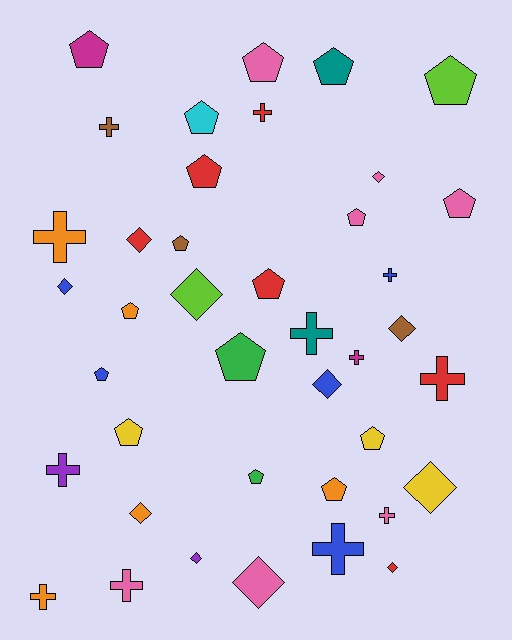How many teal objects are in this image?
There are 2 teal objects.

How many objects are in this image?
There are 40 objects.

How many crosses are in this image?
There are 12 crosses.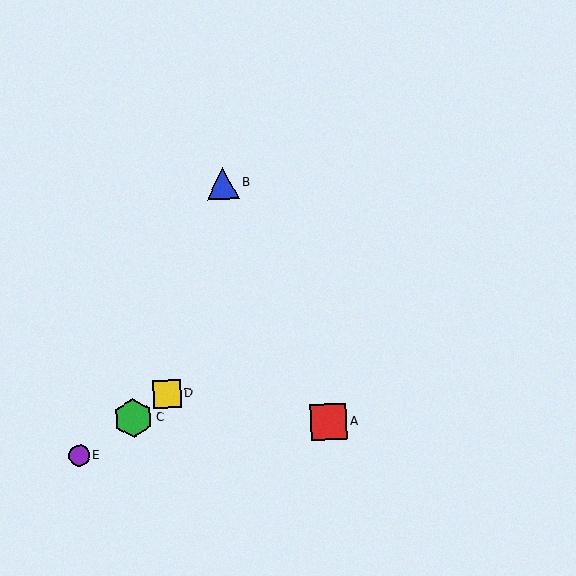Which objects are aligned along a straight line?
Objects C, D, E are aligned along a straight line.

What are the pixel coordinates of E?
Object E is at (79, 456).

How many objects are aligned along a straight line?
3 objects (C, D, E) are aligned along a straight line.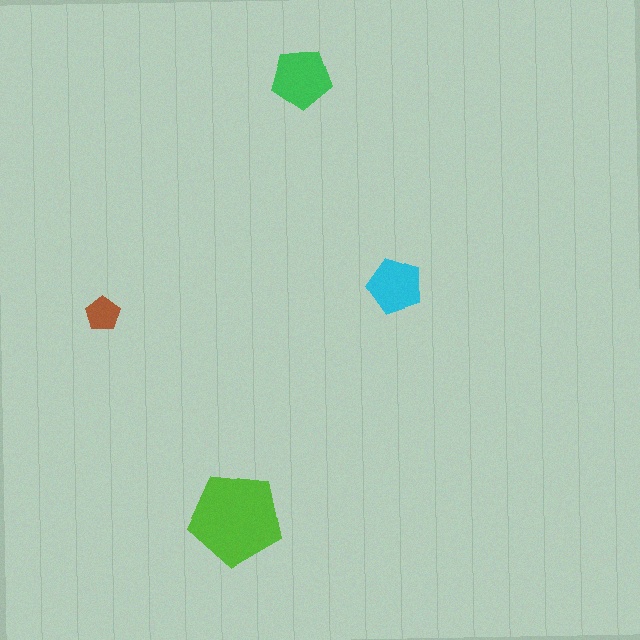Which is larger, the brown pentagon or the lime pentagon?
The lime one.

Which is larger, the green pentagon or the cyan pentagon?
The green one.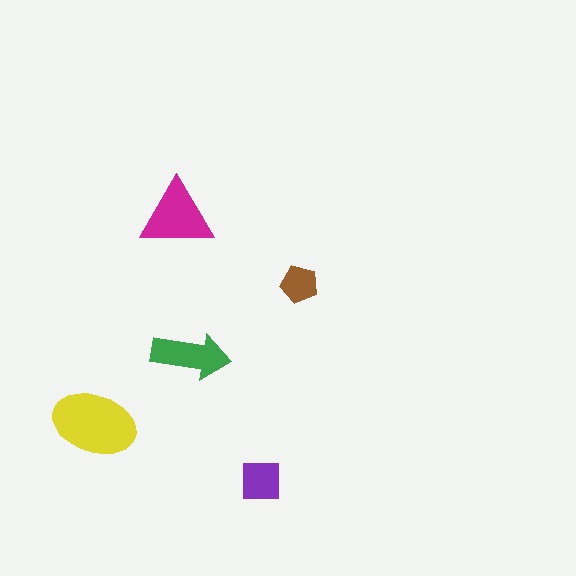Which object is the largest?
The yellow ellipse.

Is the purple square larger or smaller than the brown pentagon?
Larger.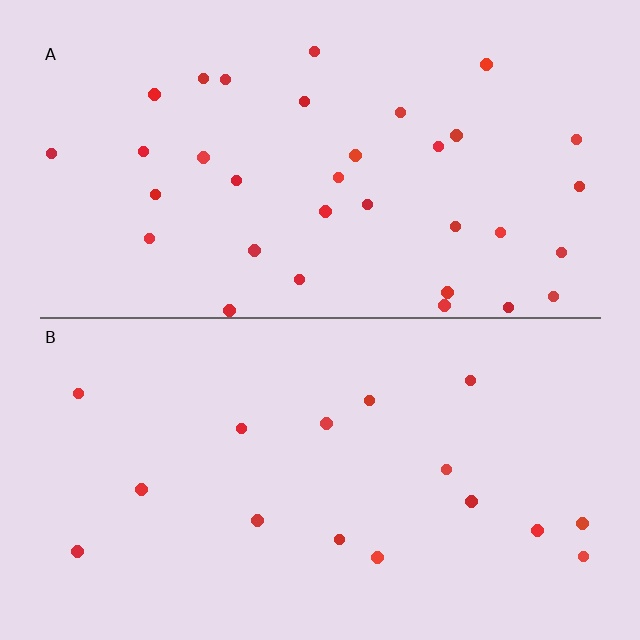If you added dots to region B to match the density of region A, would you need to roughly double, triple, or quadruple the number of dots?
Approximately double.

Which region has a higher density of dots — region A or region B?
A (the top).